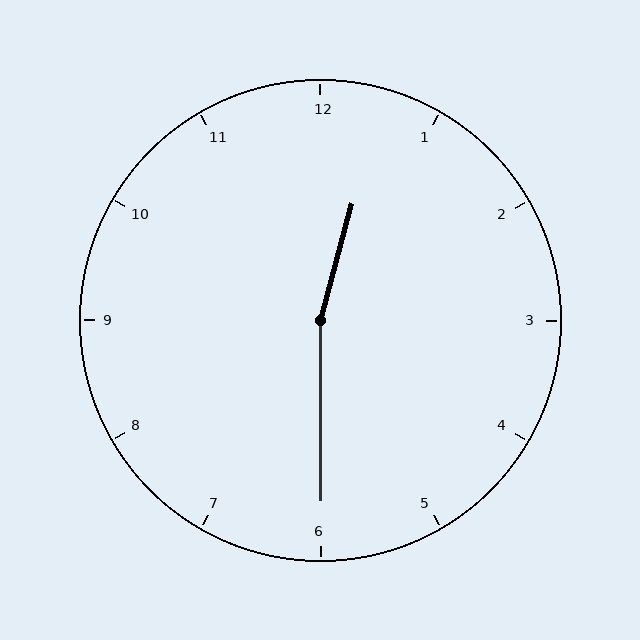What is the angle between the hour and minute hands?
Approximately 165 degrees.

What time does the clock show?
12:30.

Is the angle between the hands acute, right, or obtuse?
It is obtuse.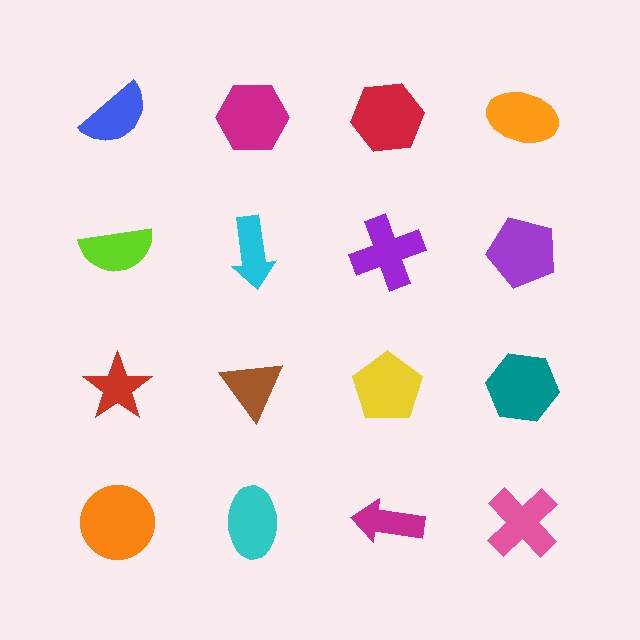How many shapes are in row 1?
4 shapes.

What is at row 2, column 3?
A purple cross.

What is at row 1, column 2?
A magenta hexagon.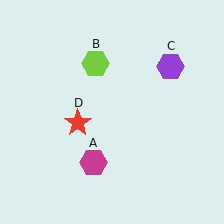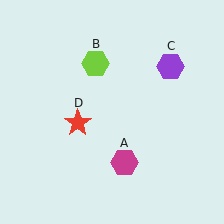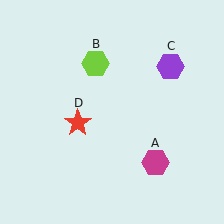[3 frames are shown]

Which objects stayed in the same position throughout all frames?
Lime hexagon (object B) and purple hexagon (object C) and red star (object D) remained stationary.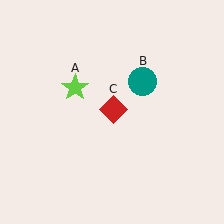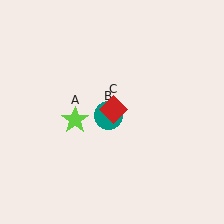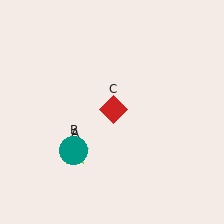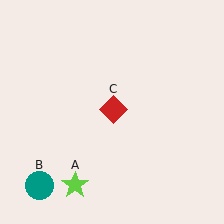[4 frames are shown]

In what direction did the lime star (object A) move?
The lime star (object A) moved down.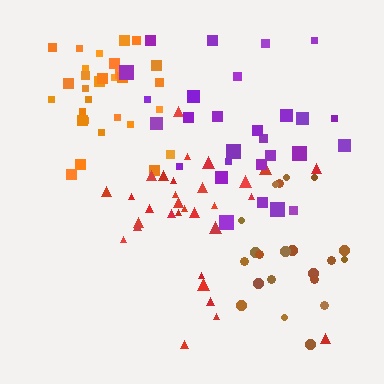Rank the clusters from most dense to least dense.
orange, brown, red, purple.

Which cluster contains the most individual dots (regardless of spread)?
Orange (31).